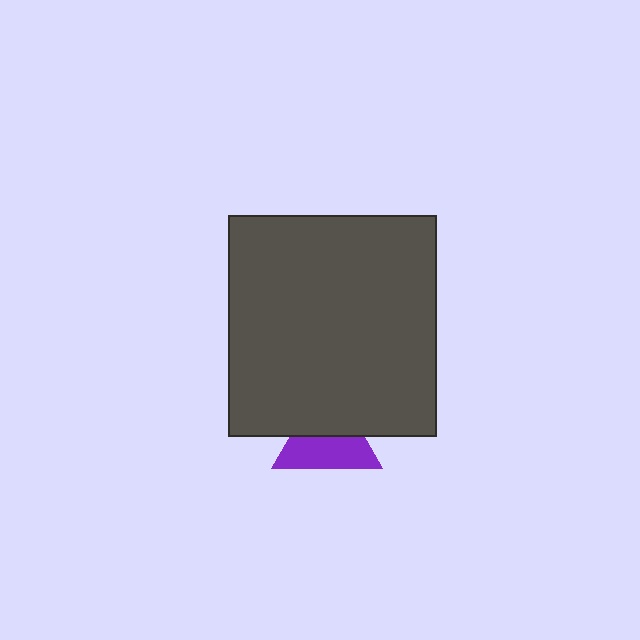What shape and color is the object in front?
The object in front is a dark gray rectangle.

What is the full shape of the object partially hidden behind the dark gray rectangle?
The partially hidden object is a purple triangle.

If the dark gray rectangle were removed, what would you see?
You would see the complete purple triangle.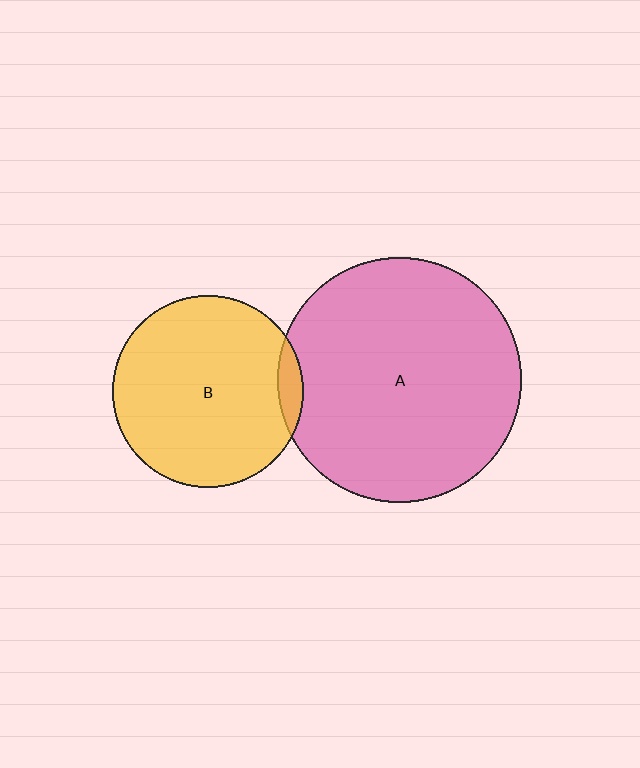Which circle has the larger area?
Circle A (pink).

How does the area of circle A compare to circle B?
Approximately 1.6 times.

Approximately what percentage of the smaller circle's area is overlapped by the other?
Approximately 5%.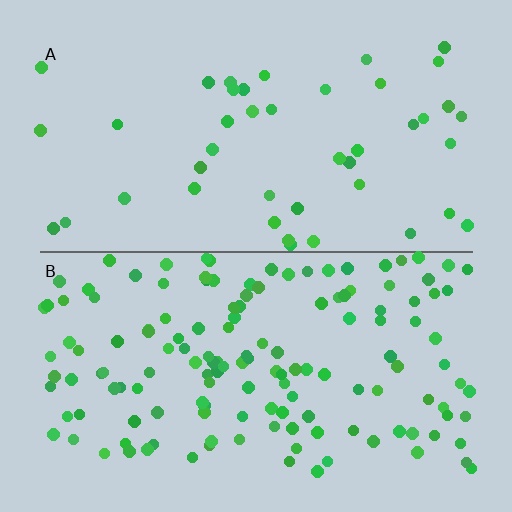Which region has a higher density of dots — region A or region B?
B (the bottom).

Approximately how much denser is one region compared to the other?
Approximately 3.3× — region B over region A.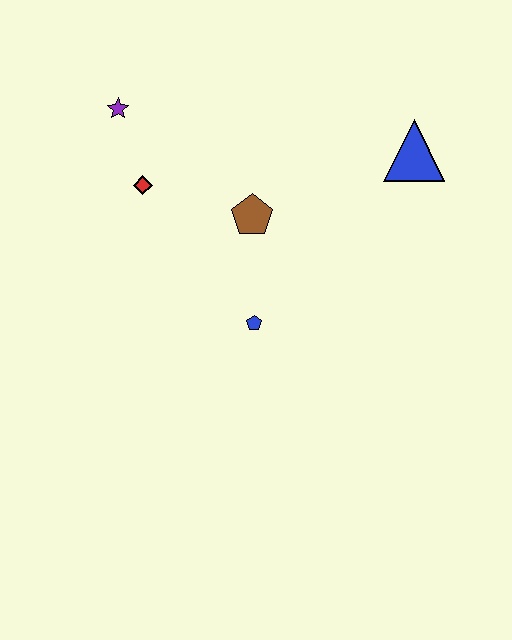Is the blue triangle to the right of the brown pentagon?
Yes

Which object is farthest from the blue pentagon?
The purple star is farthest from the blue pentagon.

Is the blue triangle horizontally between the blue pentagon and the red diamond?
No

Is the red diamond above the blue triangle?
No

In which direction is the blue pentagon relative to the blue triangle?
The blue pentagon is below the blue triangle.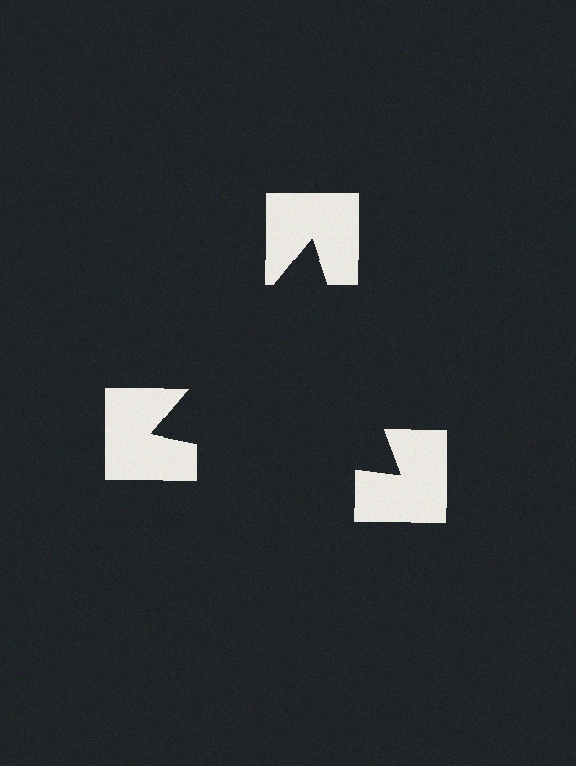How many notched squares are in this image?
There are 3 — one at each vertex of the illusory triangle.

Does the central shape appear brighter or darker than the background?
It typically appears slightly darker than the background, even though no actual brightness change is drawn.